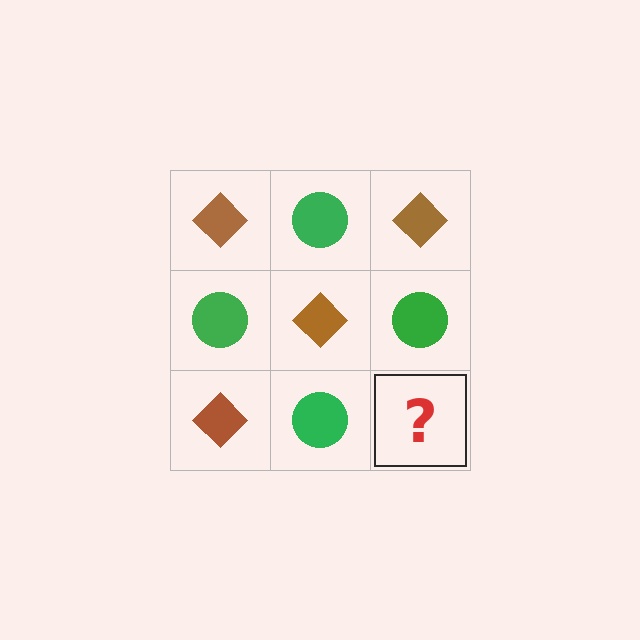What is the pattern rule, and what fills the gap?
The rule is that it alternates brown diamond and green circle in a checkerboard pattern. The gap should be filled with a brown diamond.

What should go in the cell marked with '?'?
The missing cell should contain a brown diamond.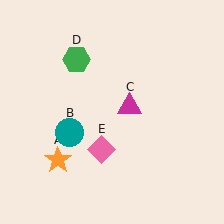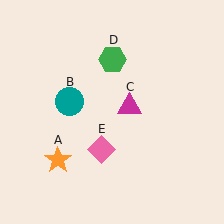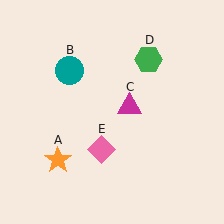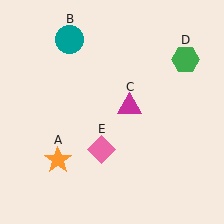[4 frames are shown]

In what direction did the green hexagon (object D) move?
The green hexagon (object D) moved right.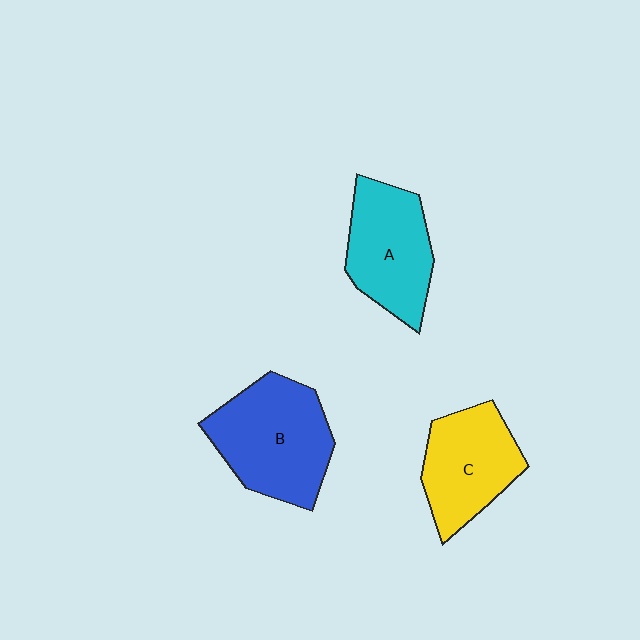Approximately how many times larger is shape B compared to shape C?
Approximately 1.3 times.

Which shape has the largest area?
Shape B (blue).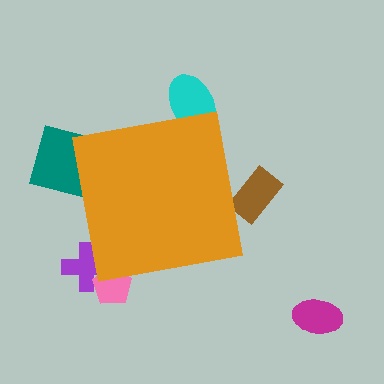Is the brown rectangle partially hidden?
Yes, the brown rectangle is partially hidden behind the orange square.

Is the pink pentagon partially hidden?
Yes, the pink pentagon is partially hidden behind the orange square.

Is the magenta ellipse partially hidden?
No, the magenta ellipse is fully visible.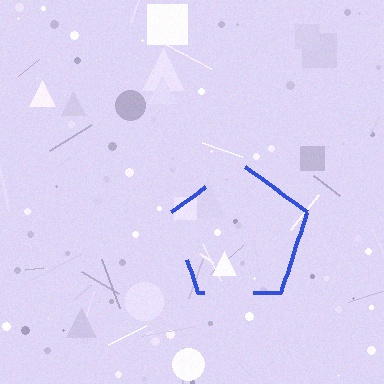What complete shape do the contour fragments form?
The contour fragments form a pentagon.